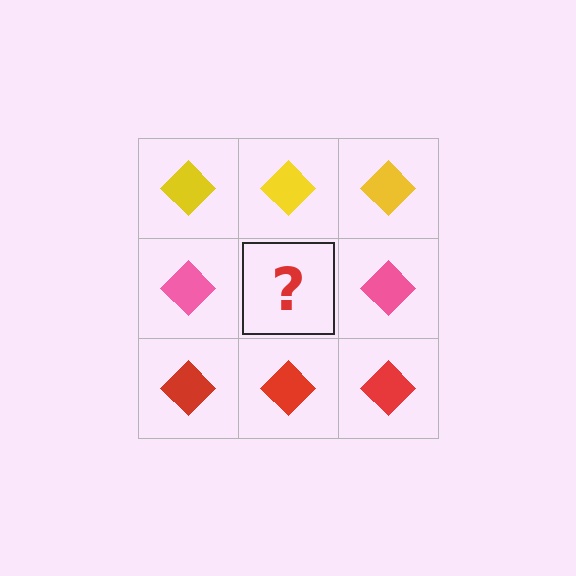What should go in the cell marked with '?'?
The missing cell should contain a pink diamond.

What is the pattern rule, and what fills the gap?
The rule is that each row has a consistent color. The gap should be filled with a pink diamond.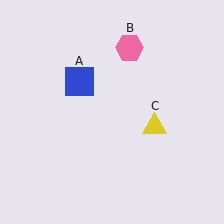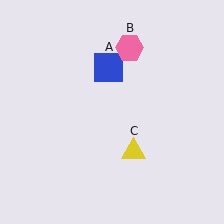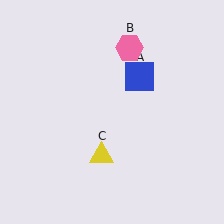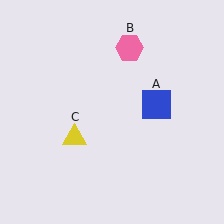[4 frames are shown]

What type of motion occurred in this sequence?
The blue square (object A), yellow triangle (object C) rotated clockwise around the center of the scene.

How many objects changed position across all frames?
2 objects changed position: blue square (object A), yellow triangle (object C).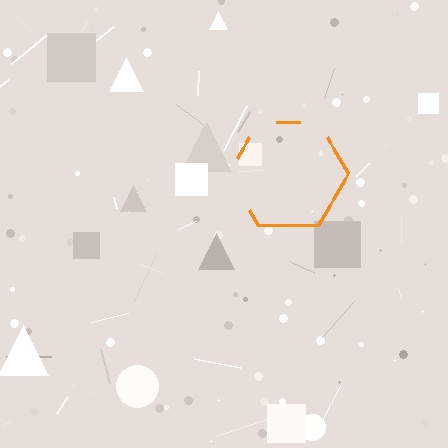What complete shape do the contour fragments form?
The contour fragments form a hexagon.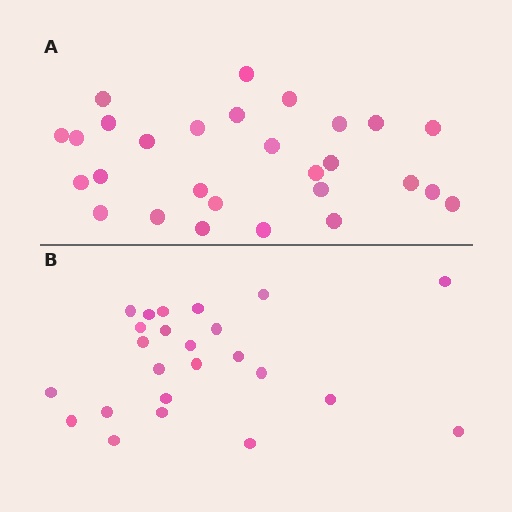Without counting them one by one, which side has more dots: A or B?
Region A (the top region) has more dots.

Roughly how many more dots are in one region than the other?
Region A has about 4 more dots than region B.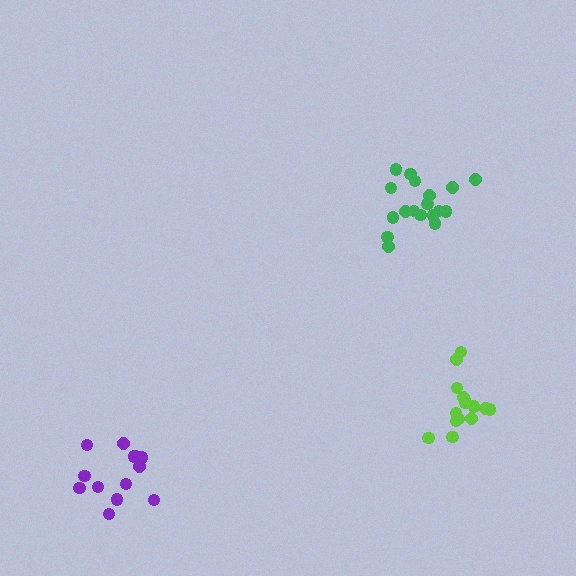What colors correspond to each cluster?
The clusters are colored: purple, green, lime.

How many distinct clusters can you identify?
There are 3 distinct clusters.